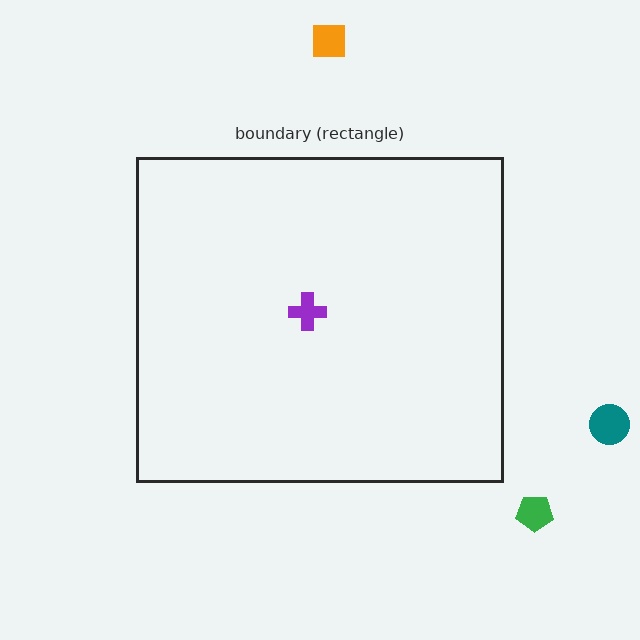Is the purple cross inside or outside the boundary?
Inside.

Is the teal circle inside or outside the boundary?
Outside.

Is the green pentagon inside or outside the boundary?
Outside.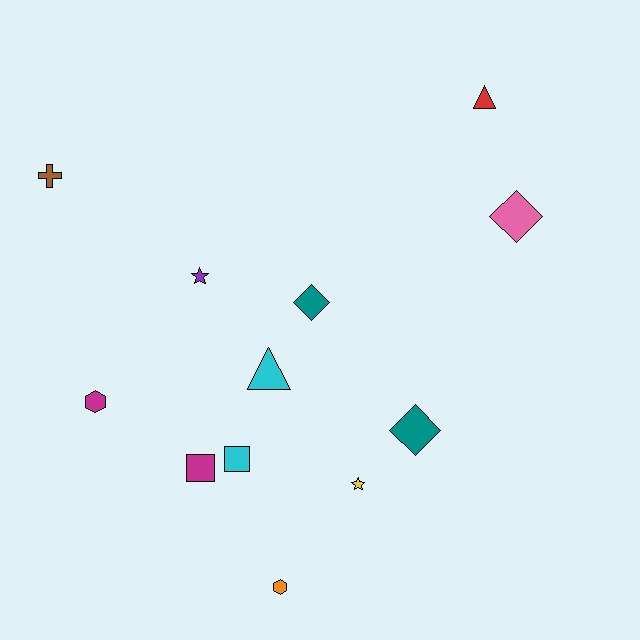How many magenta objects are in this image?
There are 2 magenta objects.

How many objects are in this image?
There are 12 objects.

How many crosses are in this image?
There is 1 cross.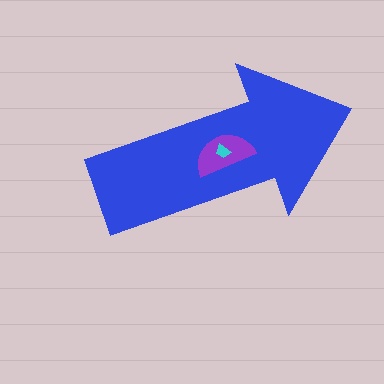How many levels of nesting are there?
3.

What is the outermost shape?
The blue arrow.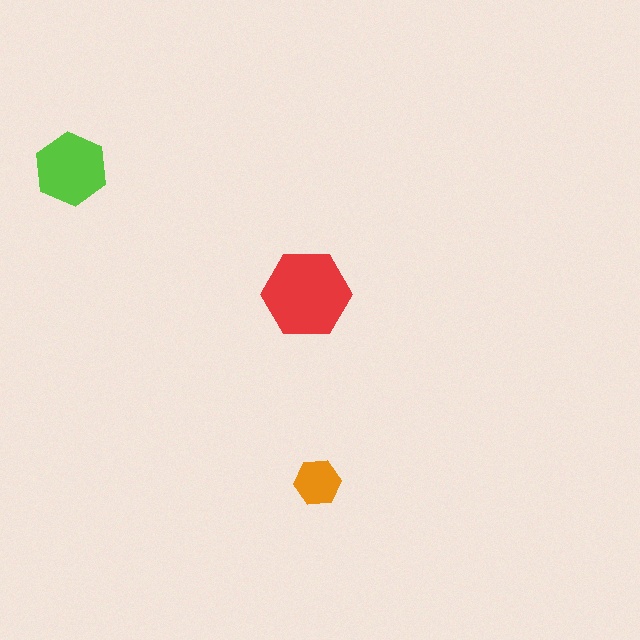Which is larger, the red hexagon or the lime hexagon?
The red one.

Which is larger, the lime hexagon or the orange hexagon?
The lime one.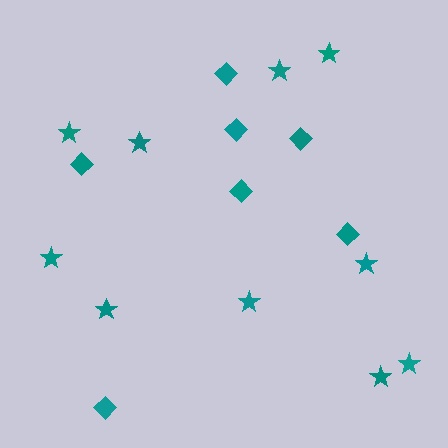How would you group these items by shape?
There are 2 groups: one group of diamonds (7) and one group of stars (10).